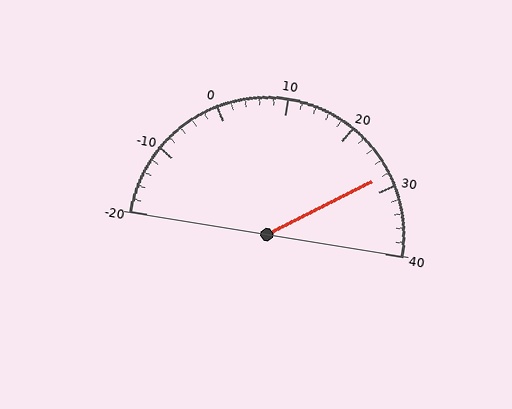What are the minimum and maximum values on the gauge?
The gauge ranges from -20 to 40.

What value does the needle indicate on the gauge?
The needle indicates approximately 28.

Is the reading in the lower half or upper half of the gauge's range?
The reading is in the upper half of the range (-20 to 40).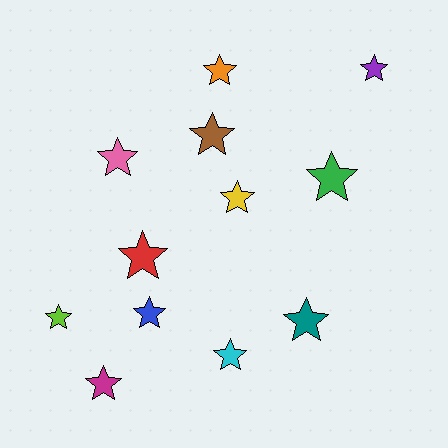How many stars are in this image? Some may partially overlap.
There are 12 stars.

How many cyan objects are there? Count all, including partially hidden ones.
There is 1 cyan object.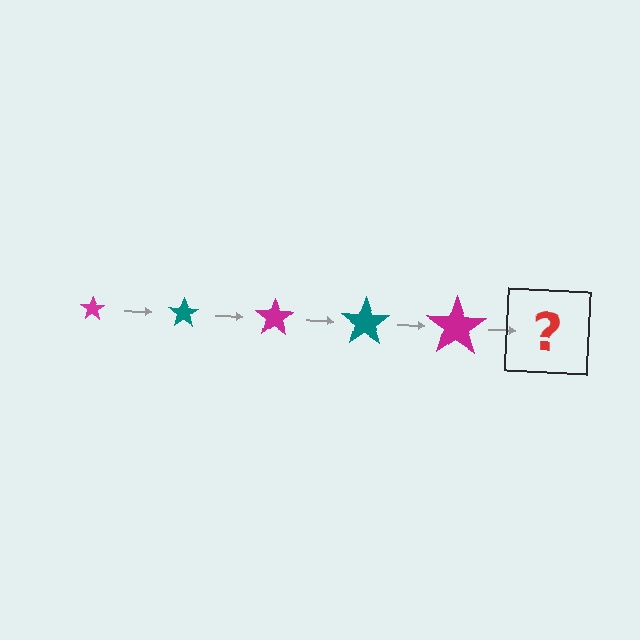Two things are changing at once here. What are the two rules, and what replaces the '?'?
The two rules are that the star grows larger each step and the color cycles through magenta and teal. The '?' should be a teal star, larger than the previous one.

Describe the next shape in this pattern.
It should be a teal star, larger than the previous one.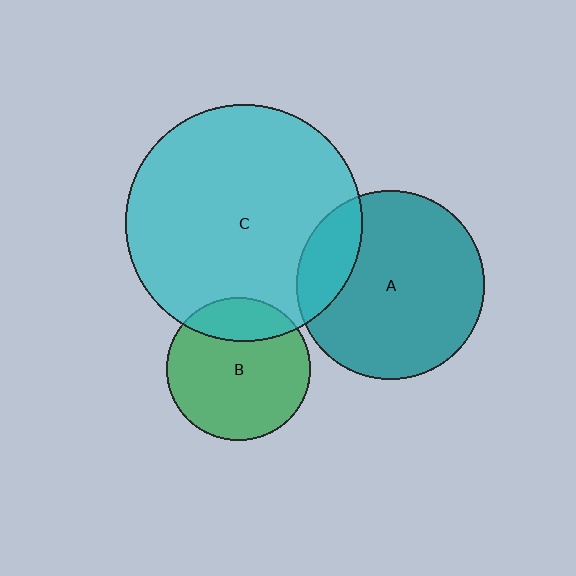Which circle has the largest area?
Circle C (cyan).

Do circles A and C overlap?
Yes.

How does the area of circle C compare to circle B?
Approximately 2.7 times.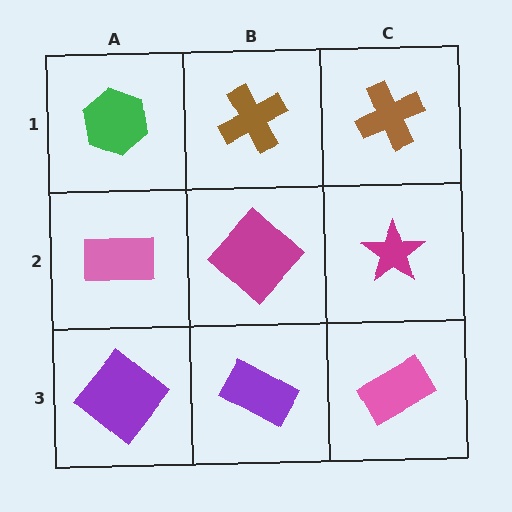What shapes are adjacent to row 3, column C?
A magenta star (row 2, column C), a purple rectangle (row 3, column B).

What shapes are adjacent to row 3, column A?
A pink rectangle (row 2, column A), a purple rectangle (row 3, column B).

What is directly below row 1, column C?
A magenta star.